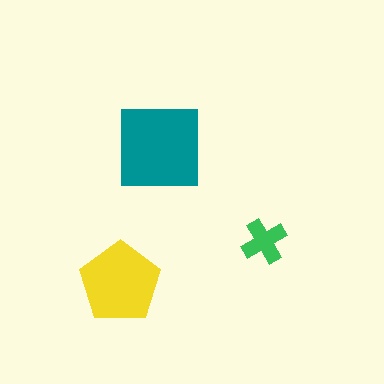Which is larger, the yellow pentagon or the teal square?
The teal square.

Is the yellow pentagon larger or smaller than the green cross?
Larger.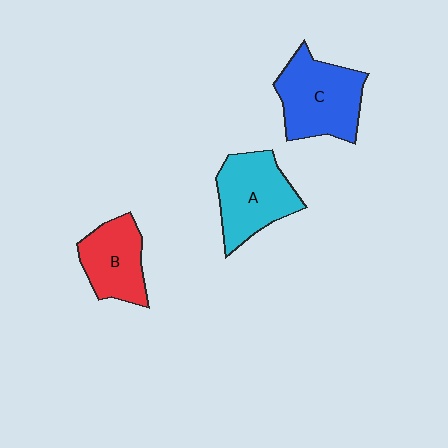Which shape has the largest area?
Shape C (blue).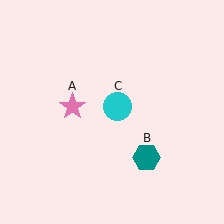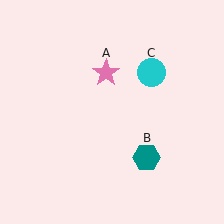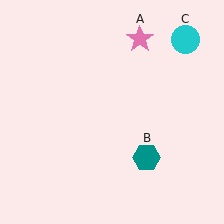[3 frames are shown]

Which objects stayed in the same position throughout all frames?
Teal hexagon (object B) remained stationary.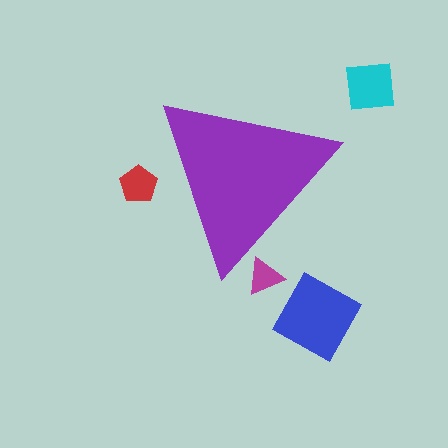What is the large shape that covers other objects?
A purple triangle.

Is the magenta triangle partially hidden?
Yes, the magenta triangle is partially hidden behind the purple triangle.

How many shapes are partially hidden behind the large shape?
2 shapes are partially hidden.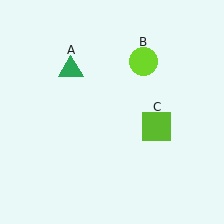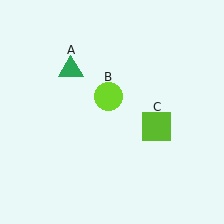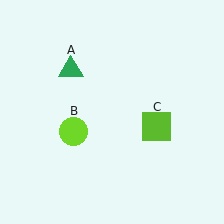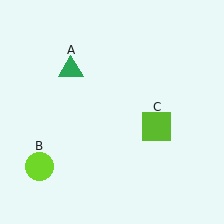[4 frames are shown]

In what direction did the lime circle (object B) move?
The lime circle (object B) moved down and to the left.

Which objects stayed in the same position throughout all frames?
Green triangle (object A) and lime square (object C) remained stationary.